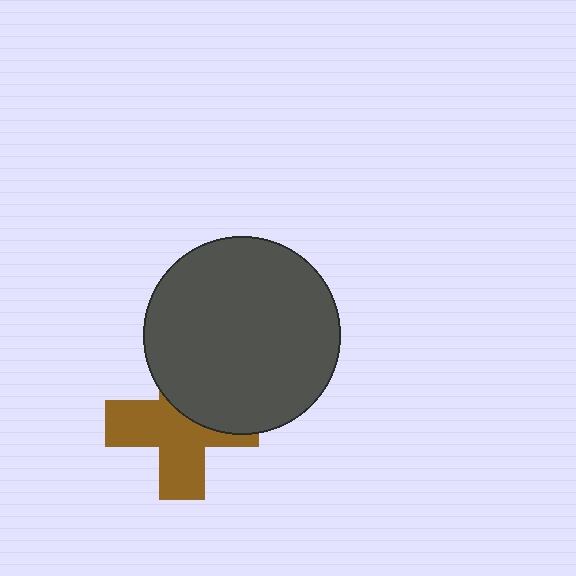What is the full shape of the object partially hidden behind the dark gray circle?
The partially hidden object is a brown cross.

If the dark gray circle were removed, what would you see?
You would see the complete brown cross.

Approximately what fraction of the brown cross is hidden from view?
Roughly 40% of the brown cross is hidden behind the dark gray circle.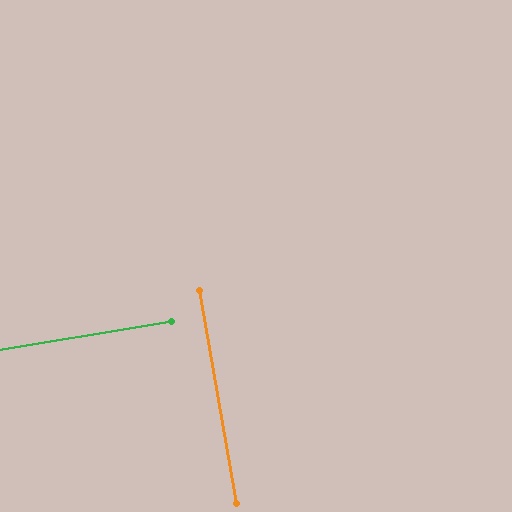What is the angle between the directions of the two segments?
Approximately 89 degrees.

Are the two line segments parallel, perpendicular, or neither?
Perpendicular — they meet at approximately 89°.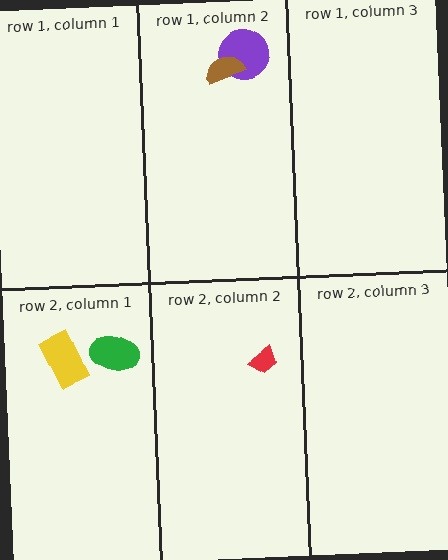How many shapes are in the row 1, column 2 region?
2.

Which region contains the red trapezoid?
The row 2, column 2 region.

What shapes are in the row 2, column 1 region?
The green ellipse, the yellow rectangle.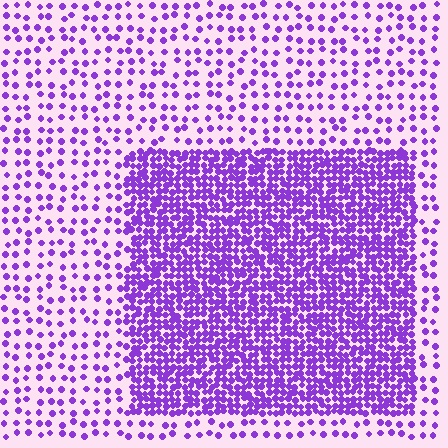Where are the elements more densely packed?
The elements are more densely packed inside the rectangle boundary.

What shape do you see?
I see a rectangle.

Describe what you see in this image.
The image contains small purple elements arranged at two different densities. A rectangle-shaped region is visible where the elements are more densely packed than the surrounding area.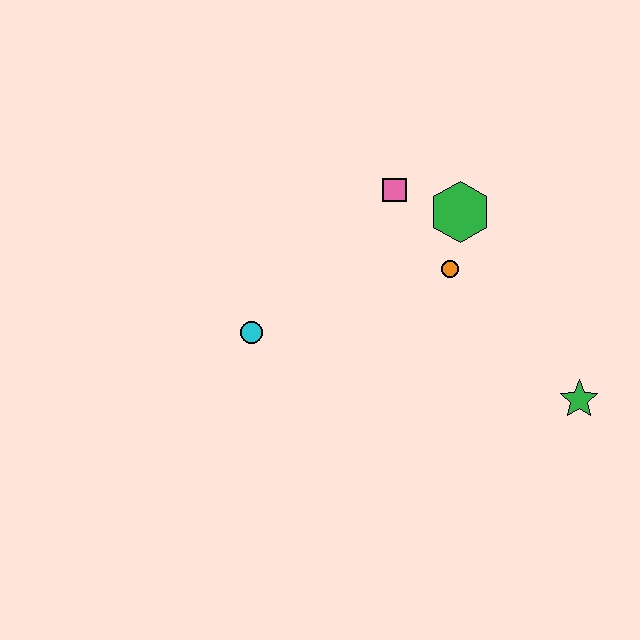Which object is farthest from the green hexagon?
The cyan circle is farthest from the green hexagon.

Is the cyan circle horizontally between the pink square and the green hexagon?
No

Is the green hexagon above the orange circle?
Yes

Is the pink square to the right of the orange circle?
No